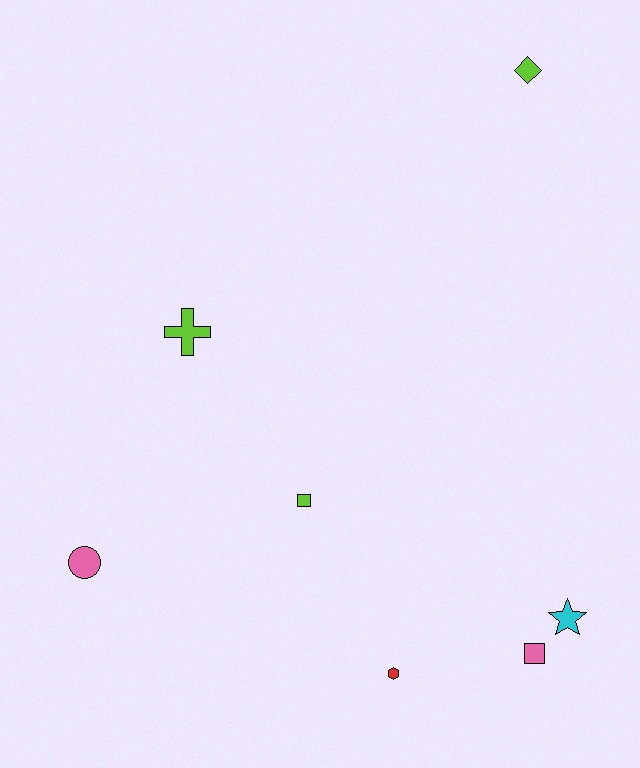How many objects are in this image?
There are 7 objects.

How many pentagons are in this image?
There are no pentagons.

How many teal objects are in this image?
There are no teal objects.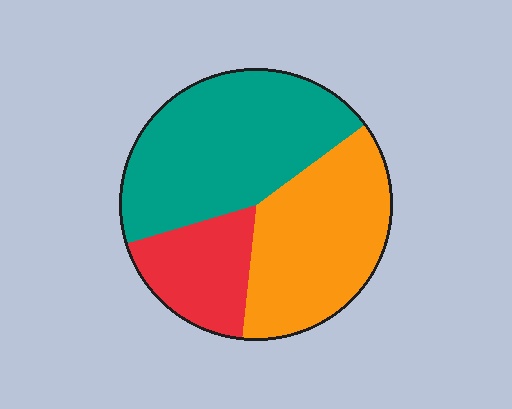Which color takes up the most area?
Teal, at roughly 45%.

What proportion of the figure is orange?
Orange covers around 35% of the figure.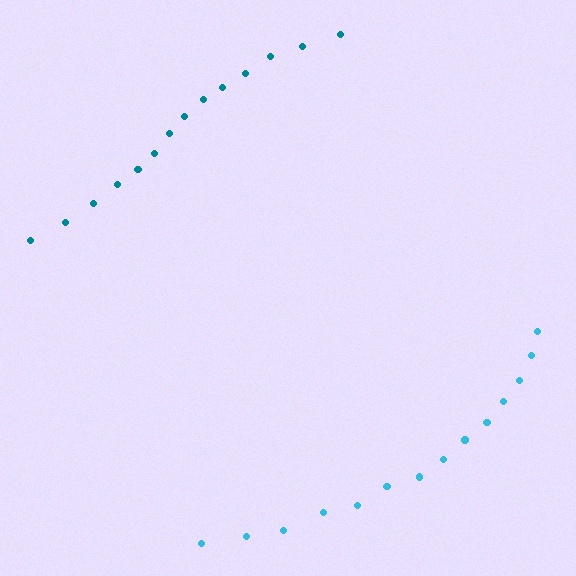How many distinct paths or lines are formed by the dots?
There are 2 distinct paths.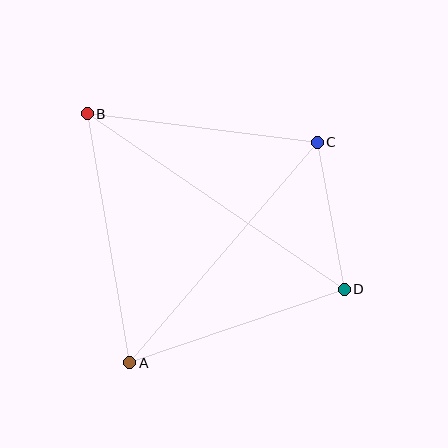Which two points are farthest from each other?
Points B and D are farthest from each other.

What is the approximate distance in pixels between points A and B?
The distance between A and B is approximately 253 pixels.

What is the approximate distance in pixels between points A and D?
The distance between A and D is approximately 227 pixels.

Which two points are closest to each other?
Points C and D are closest to each other.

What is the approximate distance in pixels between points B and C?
The distance between B and C is approximately 231 pixels.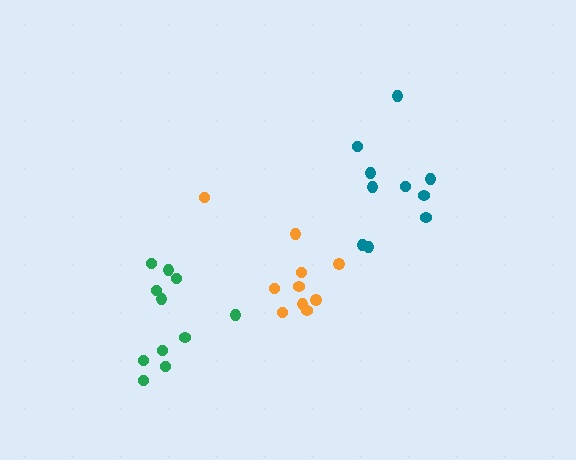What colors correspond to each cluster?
The clusters are colored: orange, green, teal.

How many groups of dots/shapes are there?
There are 3 groups.